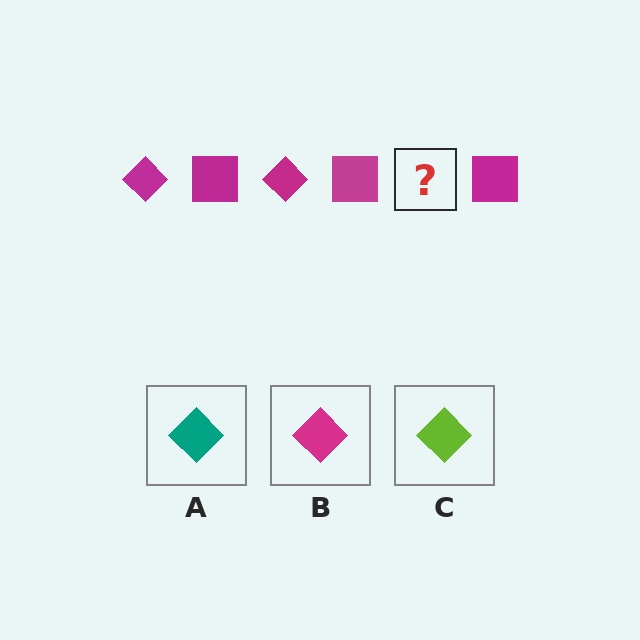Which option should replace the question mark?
Option B.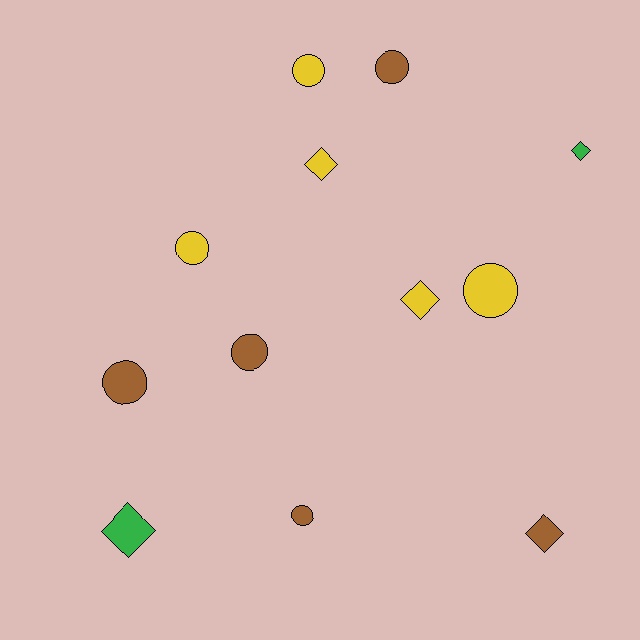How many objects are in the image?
There are 12 objects.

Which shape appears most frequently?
Circle, with 7 objects.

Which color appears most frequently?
Brown, with 5 objects.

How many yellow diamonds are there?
There are 2 yellow diamonds.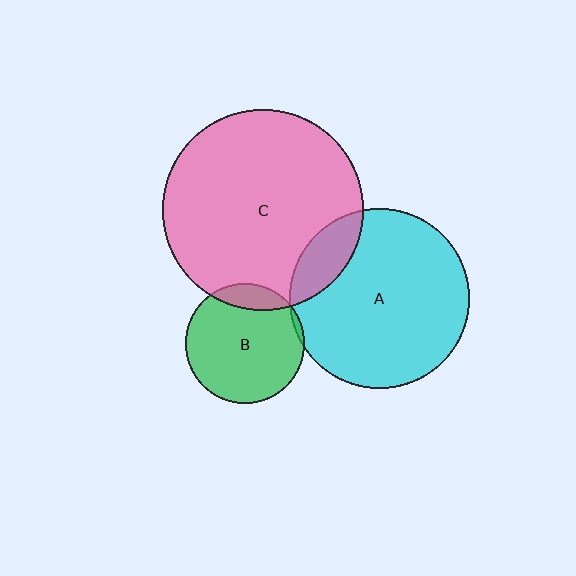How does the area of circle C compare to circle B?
Approximately 2.8 times.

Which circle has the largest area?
Circle C (pink).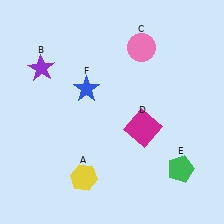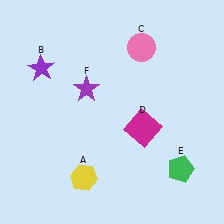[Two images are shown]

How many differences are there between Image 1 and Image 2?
There is 1 difference between the two images.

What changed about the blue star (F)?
In Image 1, F is blue. In Image 2, it changed to purple.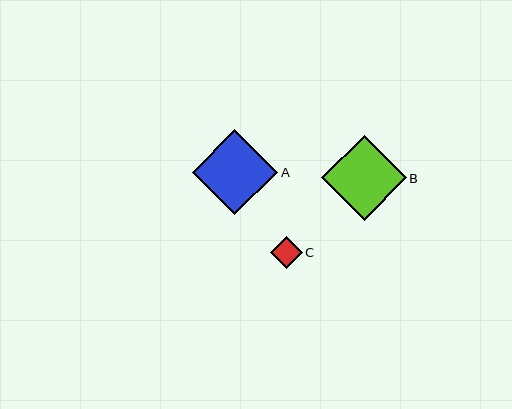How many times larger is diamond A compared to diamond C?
Diamond A is approximately 2.7 times the size of diamond C.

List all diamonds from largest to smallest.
From largest to smallest: A, B, C.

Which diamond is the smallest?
Diamond C is the smallest with a size of approximately 32 pixels.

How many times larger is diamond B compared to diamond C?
Diamond B is approximately 2.7 times the size of diamond C.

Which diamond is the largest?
Diamond A is the largest with a size of approximately 86 pixels.